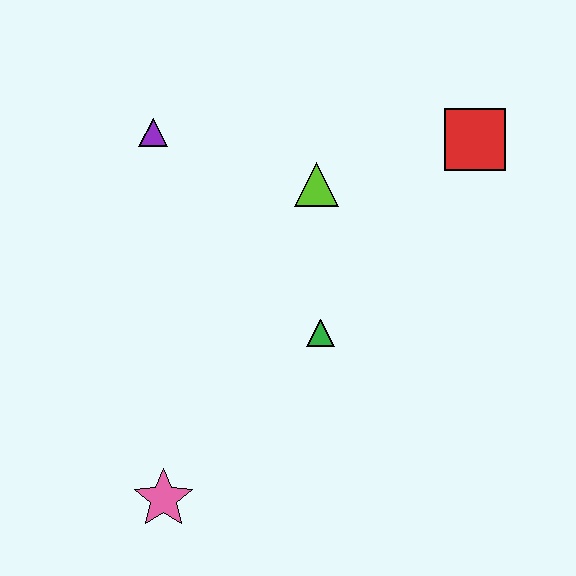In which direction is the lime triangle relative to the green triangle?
The lime triangle is above the green triangle.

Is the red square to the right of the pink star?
Yes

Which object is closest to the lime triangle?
The green triangle is closest to the lime triangle.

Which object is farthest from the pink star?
The red square is farthest from the pink star.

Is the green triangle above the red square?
No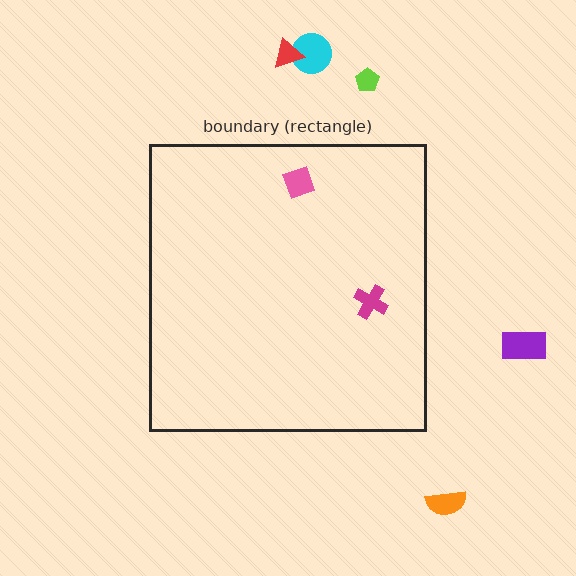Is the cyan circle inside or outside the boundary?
Outside.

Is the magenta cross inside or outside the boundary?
Inside.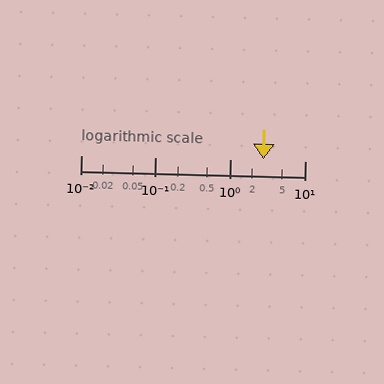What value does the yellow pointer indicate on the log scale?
The pointer indicates approximately 2.8.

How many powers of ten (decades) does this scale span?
The scale spans 3 decades, from 0.01 to 10.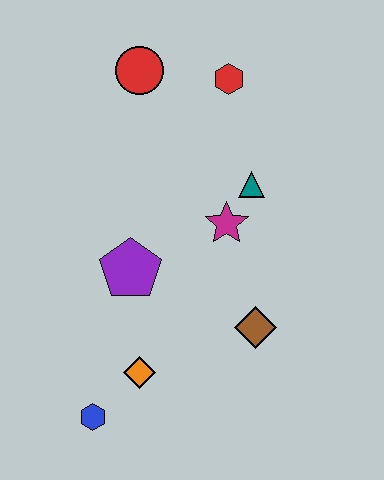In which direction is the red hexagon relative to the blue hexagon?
The red hexagon is above the blue hexagon.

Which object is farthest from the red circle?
The blue hexagon is farthest from the red circle.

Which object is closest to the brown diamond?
The magenta star is closest to the brown diamond.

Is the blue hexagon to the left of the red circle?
Yes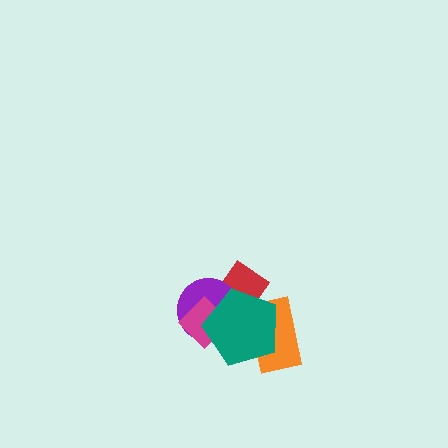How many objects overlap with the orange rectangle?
2 objects overlap with the orange rectangle.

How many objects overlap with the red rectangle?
4 objects overlap with the red rectangle.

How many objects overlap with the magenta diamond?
3 objects overlap with the magenta diamond.